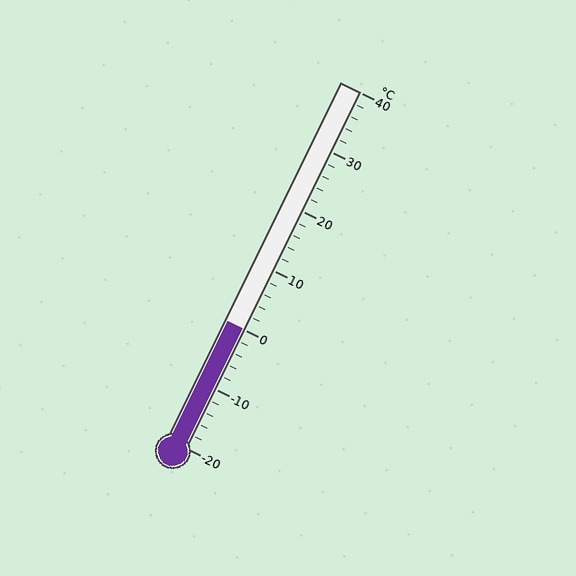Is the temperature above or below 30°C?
The temperature is below 30°C.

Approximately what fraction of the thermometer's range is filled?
The thermometer is filled to approximately 35% of its range.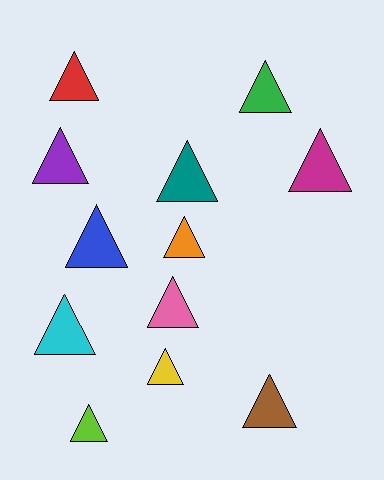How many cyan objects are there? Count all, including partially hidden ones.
There is 1 cyan object.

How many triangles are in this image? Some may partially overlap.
There are 12 triangles.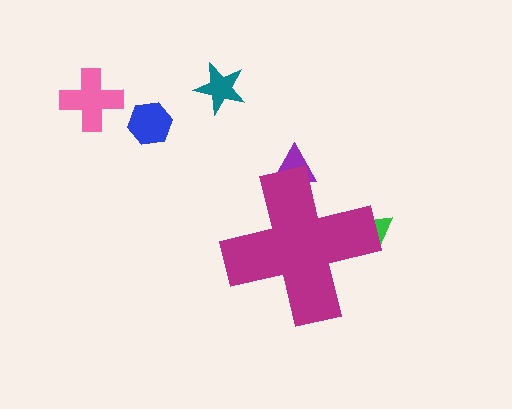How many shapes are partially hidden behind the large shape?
2 shapes are partially hidden.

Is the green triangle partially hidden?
Yes, the green triangle is partially hidden behind the magenta cross.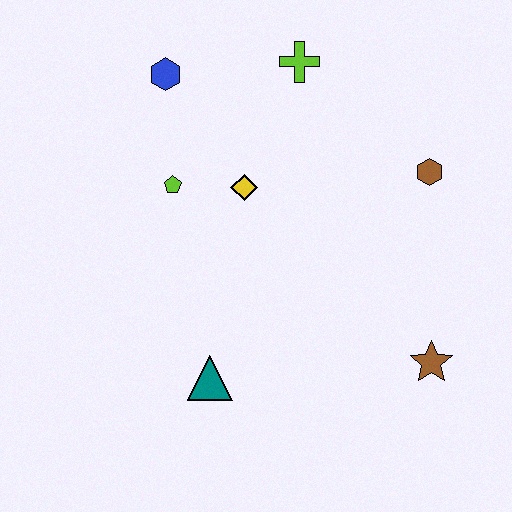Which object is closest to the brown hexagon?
The lime cross is closest to the brown hexagon.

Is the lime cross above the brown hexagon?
Yes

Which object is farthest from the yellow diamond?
The brown star is farthest from the yellow diamond.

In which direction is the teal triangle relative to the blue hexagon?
The teal triangle is below the blue hexagon.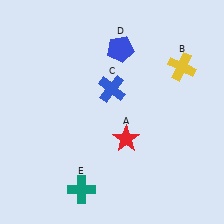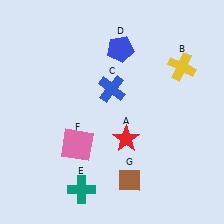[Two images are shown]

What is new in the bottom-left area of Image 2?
A pink square (F) was added in the bottom-left area of Image 2.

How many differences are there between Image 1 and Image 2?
There are 2 differences between the two images.